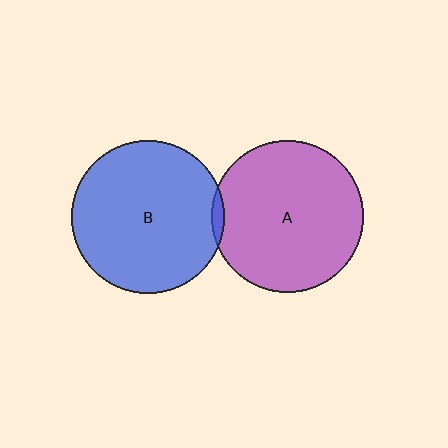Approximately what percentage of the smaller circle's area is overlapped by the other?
Approximately 5%.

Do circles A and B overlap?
Yes.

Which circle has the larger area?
Circle B (blue).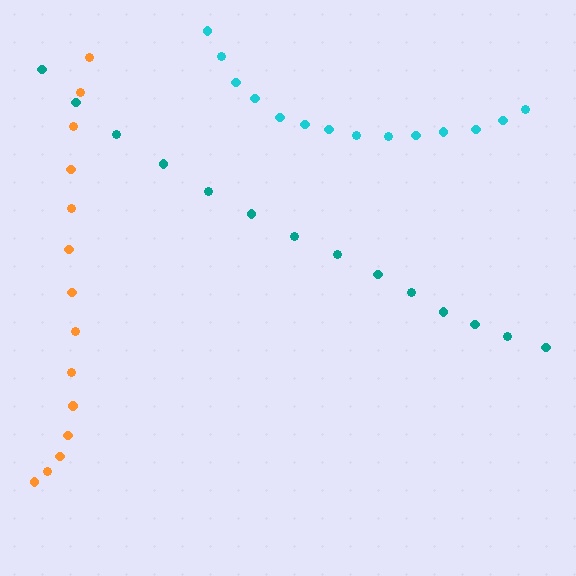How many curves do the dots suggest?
There are 3 distinct paths.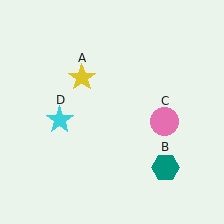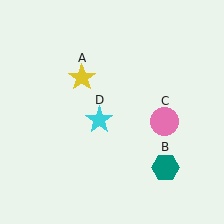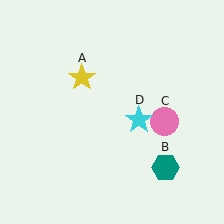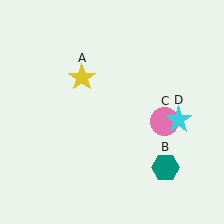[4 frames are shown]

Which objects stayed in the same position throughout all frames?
Yellow star (object A) and teal hexagon (object B) and pink circle (object C) remained stationary.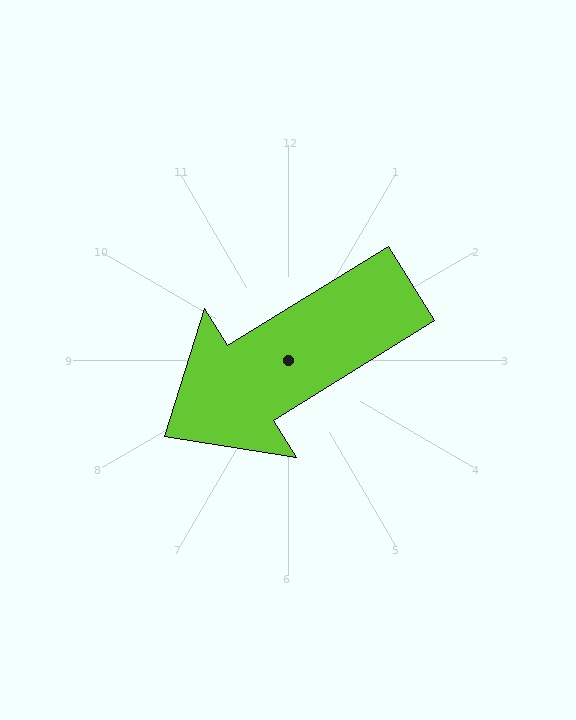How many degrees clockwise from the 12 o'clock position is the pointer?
Approximately 238 degrees.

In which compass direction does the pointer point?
Southwest.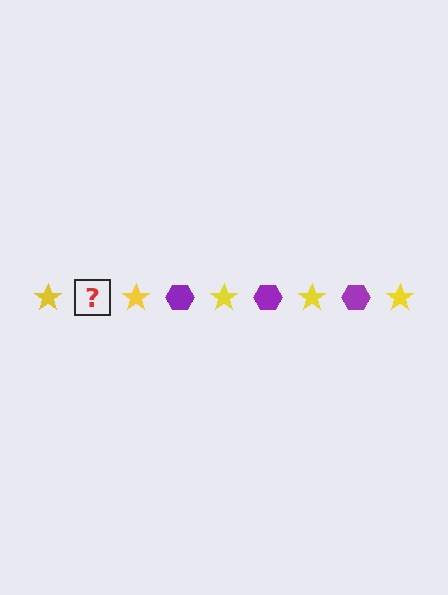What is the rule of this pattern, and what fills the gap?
The rule is that the pattern alternates between yellow star and purple hexagon. The gap should be filled with a purple hexagon.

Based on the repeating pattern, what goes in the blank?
The blank should be a purple hexagon.